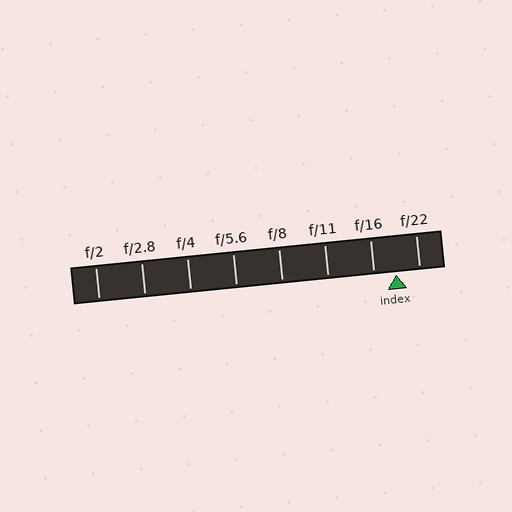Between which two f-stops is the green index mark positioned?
The index mark is between f/16 and f/22.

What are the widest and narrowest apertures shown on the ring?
The widest aperture shown is f/2 and the narrowest is f/22.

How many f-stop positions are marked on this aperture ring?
There are 8 f-stop positions marked.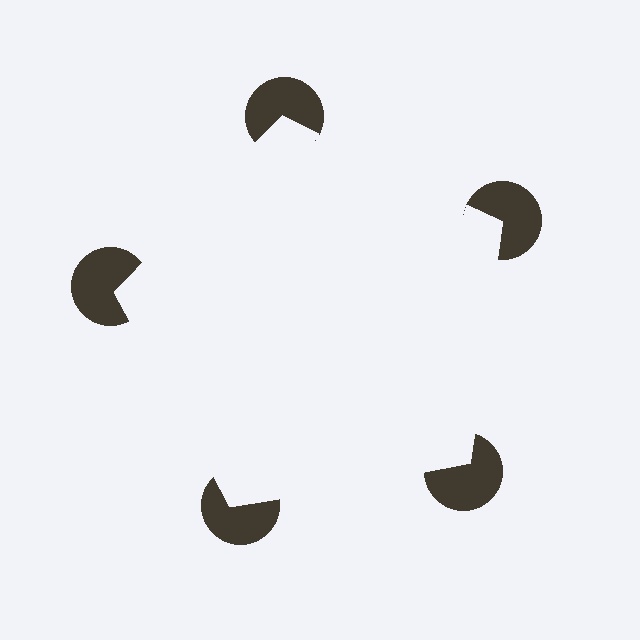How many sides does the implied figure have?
5 sides.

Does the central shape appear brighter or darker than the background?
It typically appears slightly brighter than the background, even though no actual brightness change is drawn.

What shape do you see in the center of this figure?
An illusory pentagon — its edges are inferred from the aligned wedge cuts in the pac-man discs, not physically drawn.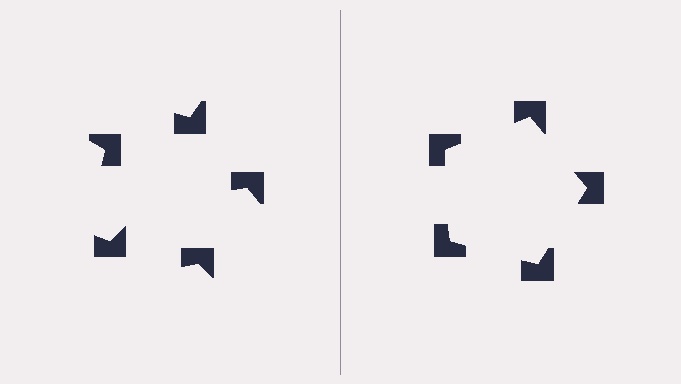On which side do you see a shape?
An illusory pentagon appears on the right side. On the left side the wedge cuts are rotated, so no coherent shape forms.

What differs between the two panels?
The notched squares are positioned identically on both sides; only the wedge orientations differ. On the right they align to a pentagon; on the left they are misaligned.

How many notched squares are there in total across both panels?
10 — 5 on each side.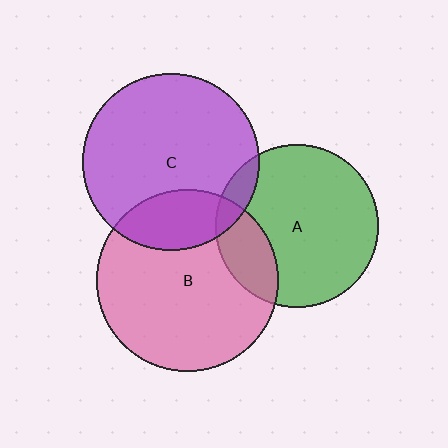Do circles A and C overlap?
Yes.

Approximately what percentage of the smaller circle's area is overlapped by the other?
Approximately 10%.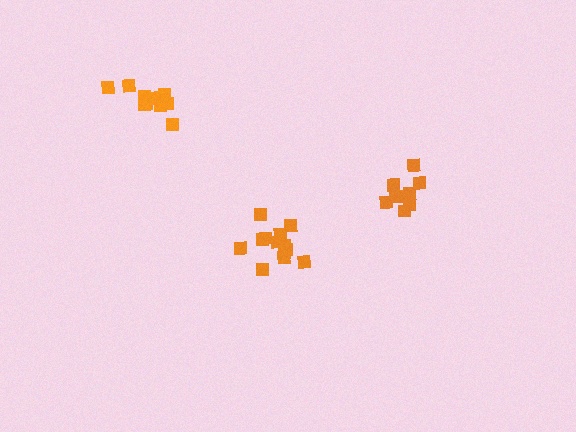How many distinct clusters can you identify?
There are 3 distinct clusters.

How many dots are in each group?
Group 1: 9 dots, Group 2: 10 dots, Group 3: 13 dots (32 total).